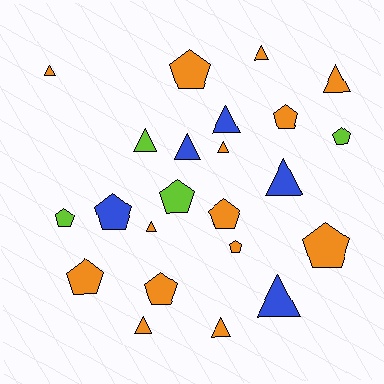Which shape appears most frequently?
Triangle, with 12 objects.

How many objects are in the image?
There are 23 objects.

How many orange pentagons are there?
There are 7 orange pentagons.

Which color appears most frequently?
Orange, with 14 objects.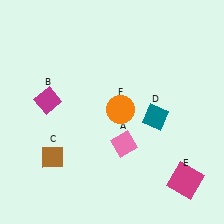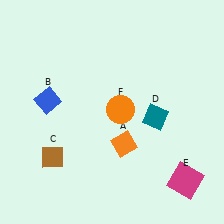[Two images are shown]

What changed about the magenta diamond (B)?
In Image 1, B is magenta. In Image 2, it changed to blue.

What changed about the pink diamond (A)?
In Image 1, A is pink. In Image 2, it changed to orange.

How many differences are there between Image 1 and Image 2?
There are 2 differences between the two images.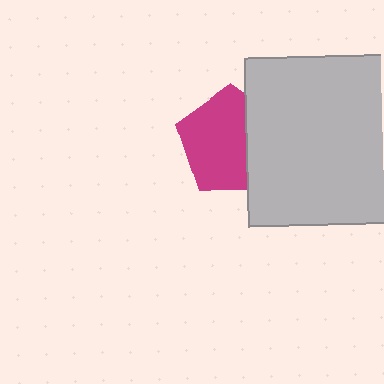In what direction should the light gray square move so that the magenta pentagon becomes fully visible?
The light gray square should move right. That is the shortest direction to clear the overlap and leave the magenta pentagon fully visible.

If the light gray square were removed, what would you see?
You would see the complete magenta pentagon.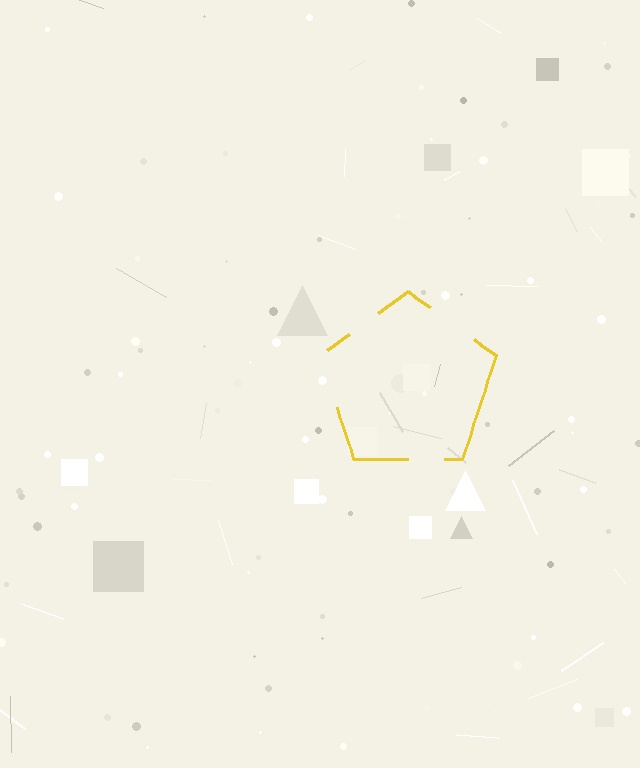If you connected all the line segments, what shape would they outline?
They would outline a pentagon.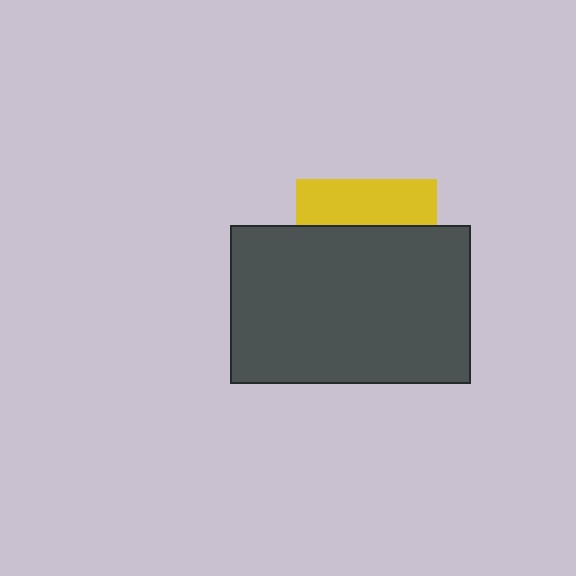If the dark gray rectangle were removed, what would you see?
You would see the complete yellow square.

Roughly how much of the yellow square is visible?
A small part of it is visible (roughly 32%).